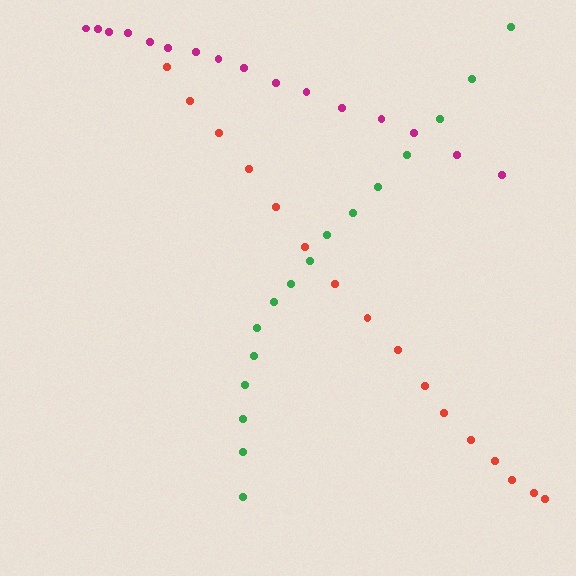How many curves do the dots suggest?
There are 3 distinct paths.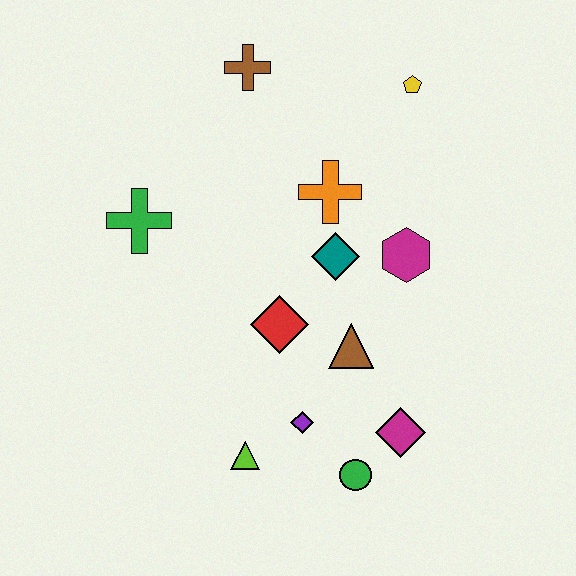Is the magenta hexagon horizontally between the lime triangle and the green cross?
No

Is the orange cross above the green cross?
Yes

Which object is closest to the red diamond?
The brown triangle is closest to the red diamond.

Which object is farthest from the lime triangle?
The yellow pentagon is farthest from the lime triangle.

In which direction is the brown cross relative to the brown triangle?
The brown cross is above the brown triangle.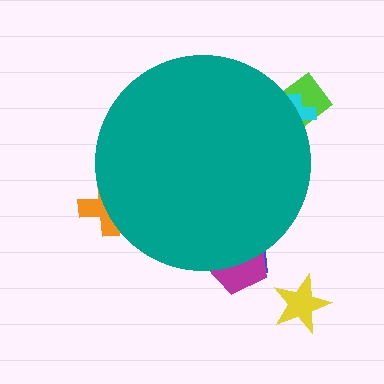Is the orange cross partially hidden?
Yes, the orange cross is partially hidden behind the teal circle.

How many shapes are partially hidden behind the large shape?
5 shapes are partially hidden.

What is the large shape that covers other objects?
A teal circle.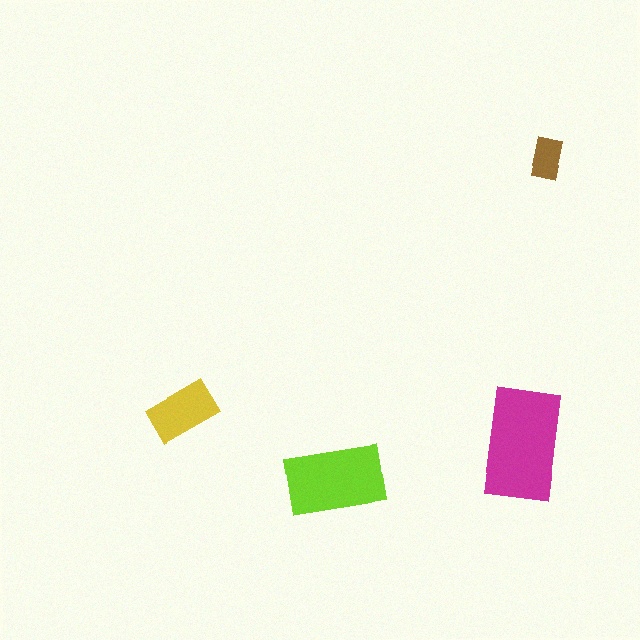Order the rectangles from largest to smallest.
the magenta one, the lime one, the yellow one, the brown one.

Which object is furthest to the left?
The yellow rectangle is leftmost.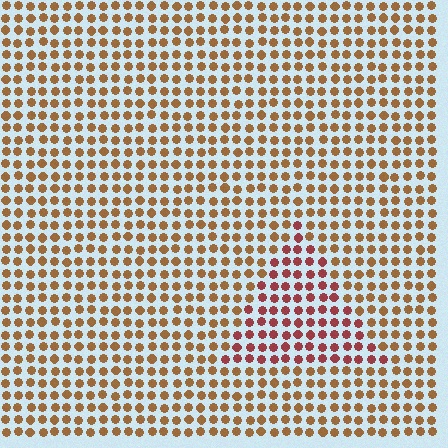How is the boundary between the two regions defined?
The boundary is defined purely by a slight shift in hue (about 35 degrees). Spacing, size, and orientation are identical on both sides.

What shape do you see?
I see a triangle.